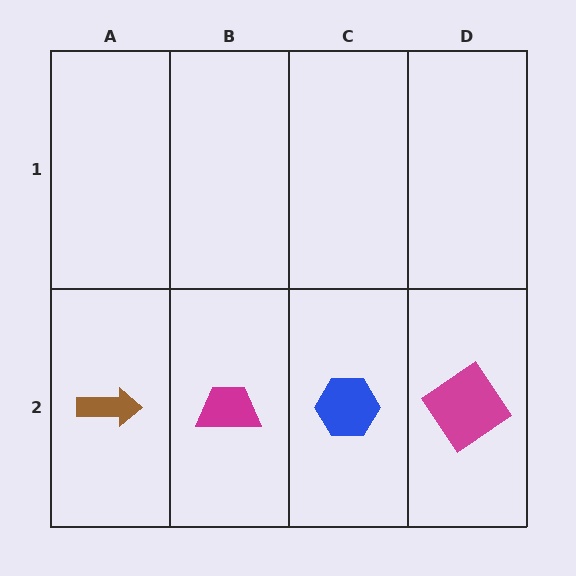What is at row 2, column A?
A brown arrow.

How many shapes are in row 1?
0 shapes.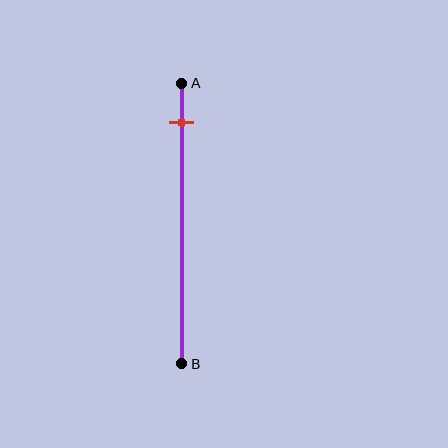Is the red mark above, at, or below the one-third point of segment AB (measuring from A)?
The red mark is above the one-third point of segment AB.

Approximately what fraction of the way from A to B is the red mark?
The red mark is approximately 15% of the way from A to B.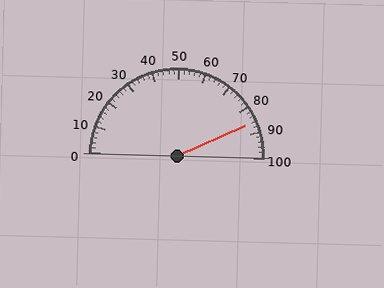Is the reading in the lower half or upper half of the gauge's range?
The reading is in the upper half of the range (0 to 100).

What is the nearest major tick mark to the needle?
The nearest major tick mark is 90.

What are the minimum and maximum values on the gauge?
The gauge ranges from 0 to 100.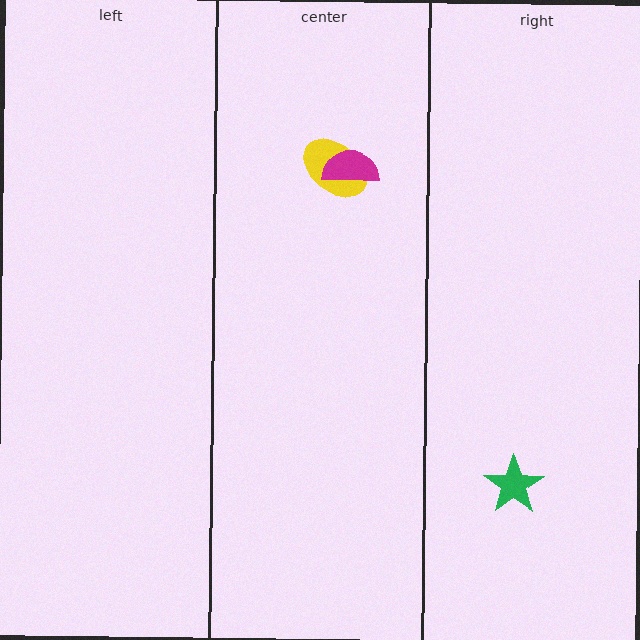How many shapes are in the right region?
1.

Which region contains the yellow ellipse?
The center region.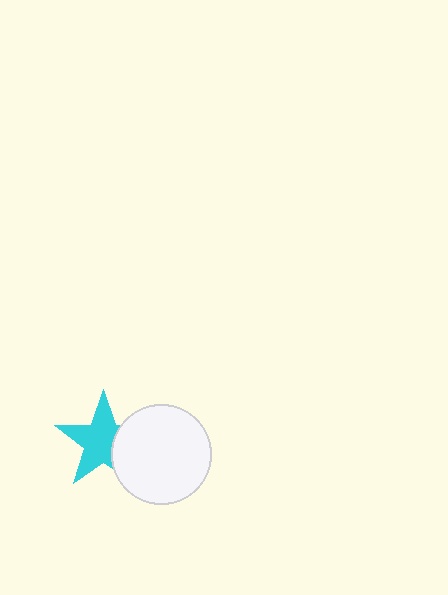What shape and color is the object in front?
The object in front is a white circle.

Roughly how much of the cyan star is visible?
Most of it is visible (roughly 69%).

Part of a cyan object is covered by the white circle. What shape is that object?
It is a star.